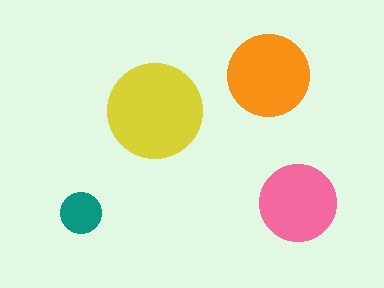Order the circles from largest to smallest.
the yellow one, the orange one, the pink one, the teal one.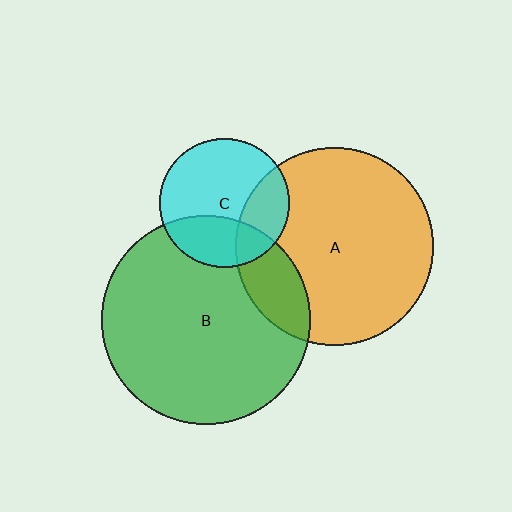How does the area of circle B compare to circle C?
Approximately 2.6 times.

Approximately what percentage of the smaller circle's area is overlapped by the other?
Approximately 15%.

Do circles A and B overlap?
Yes.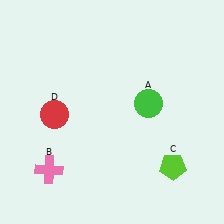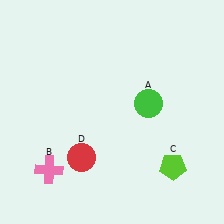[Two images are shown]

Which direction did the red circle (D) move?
The red circle (D) moved down.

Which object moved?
The red circle (D) moved down.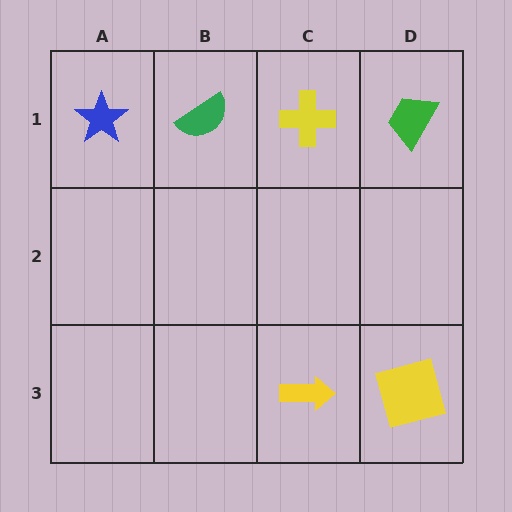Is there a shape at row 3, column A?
No, that cell is empty.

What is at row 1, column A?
A blue star.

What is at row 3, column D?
A yellow square.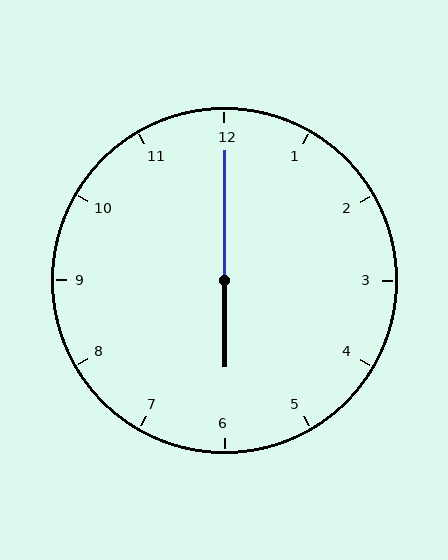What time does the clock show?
6:00.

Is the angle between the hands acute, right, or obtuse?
It is obtuse.